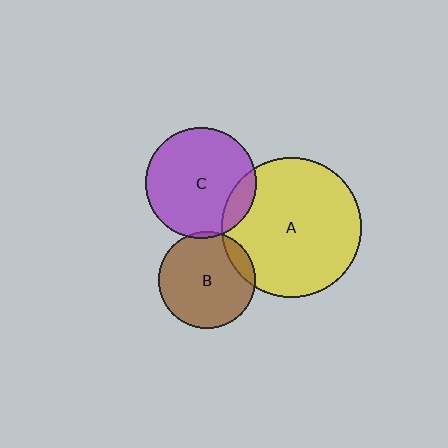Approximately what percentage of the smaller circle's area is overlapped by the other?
Approximately 15%.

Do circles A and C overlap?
Yes.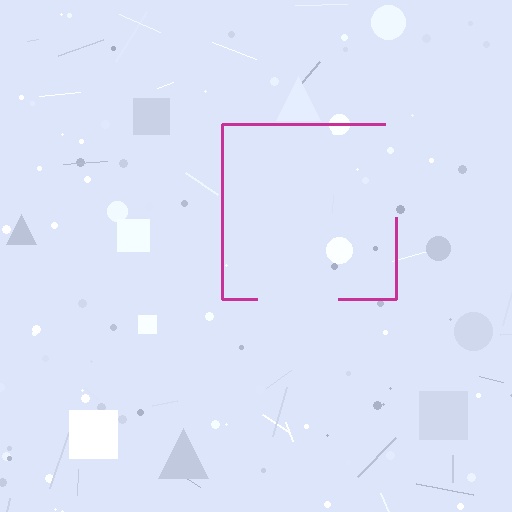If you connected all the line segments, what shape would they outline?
They would outline a square.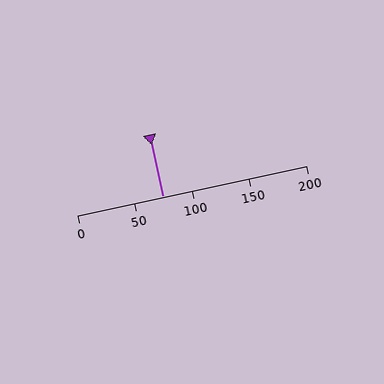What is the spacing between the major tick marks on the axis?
The major ticks are spaced 50 apart.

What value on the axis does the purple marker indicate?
The marker indicates approximately 75.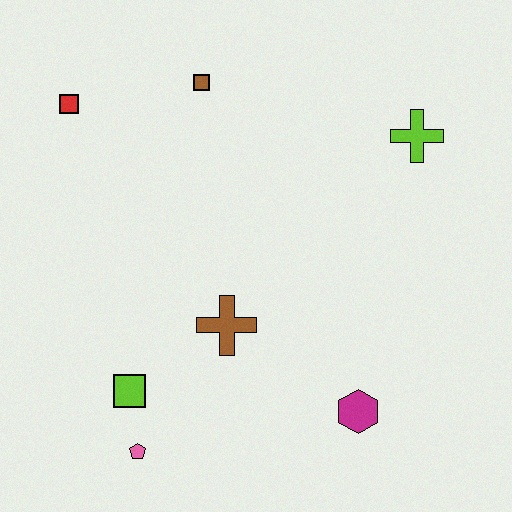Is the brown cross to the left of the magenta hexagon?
Yes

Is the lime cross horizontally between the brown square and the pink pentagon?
No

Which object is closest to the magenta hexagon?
The brown cross is closest to the magenta hexagon.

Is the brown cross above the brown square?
No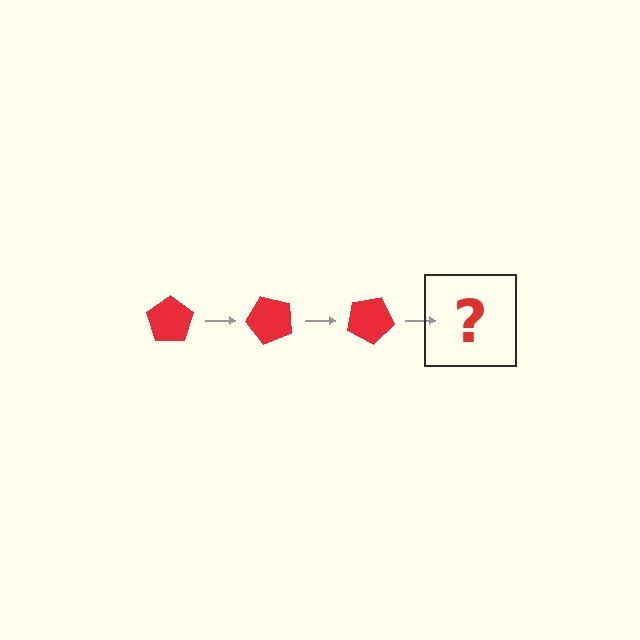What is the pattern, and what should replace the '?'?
The pattern is that the pentagon rotates 50 degrees each step. The '?' should be a red pentagon rotated 150 degrees.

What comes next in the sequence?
The next element should be a red pentagon rotated 150 degrees.